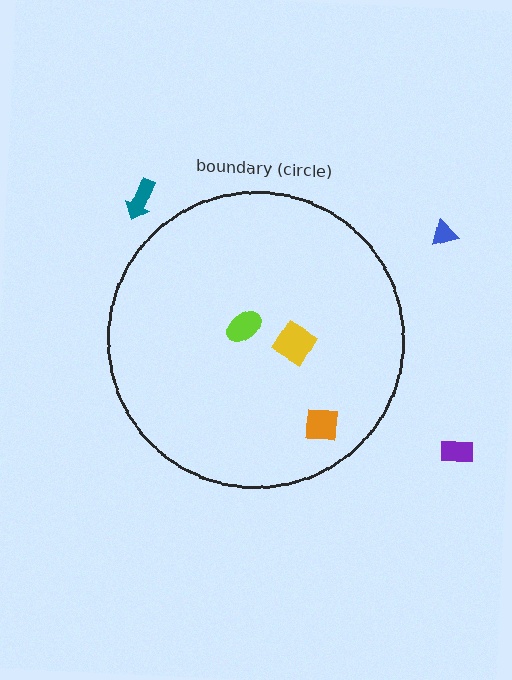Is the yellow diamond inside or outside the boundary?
Inside.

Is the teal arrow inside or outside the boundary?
Outside.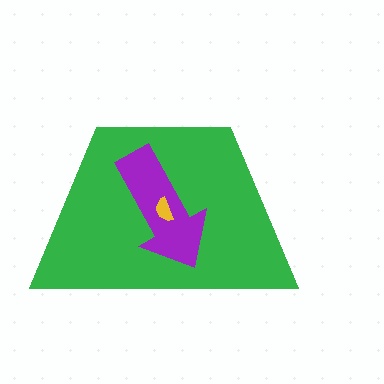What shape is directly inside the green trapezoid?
The purple arrow.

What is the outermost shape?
The green trapezoid.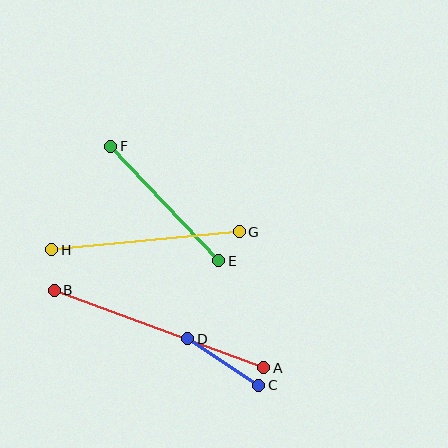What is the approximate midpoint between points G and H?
The midpoint is at approximately (146, 241) pixels.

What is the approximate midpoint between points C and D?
The midpoint is at approximately (223, 362) pixels.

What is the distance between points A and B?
The distance is approximately 224 pixels.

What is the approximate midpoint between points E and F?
The midpoint is at approximately (165, 204) pixels.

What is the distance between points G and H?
The distance is approximately 189 pixels.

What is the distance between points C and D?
The distance is approximately 85 pixels.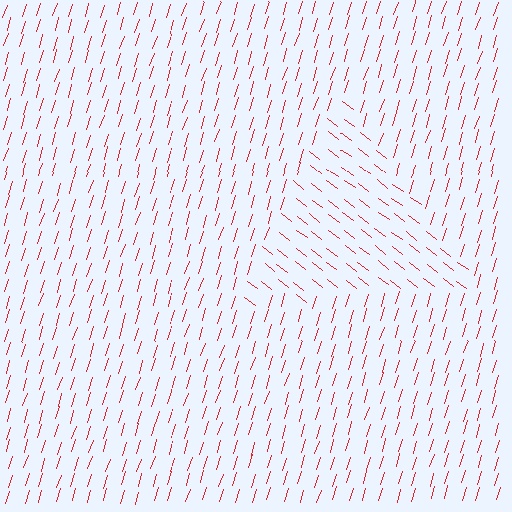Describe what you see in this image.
The image is filled with small red line segments. A triangle region in the image has lines oriented differently from the surrounding lines, creating a visible texture boundary.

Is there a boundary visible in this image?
Yes, there is a texture boundary formed by a change in line orientation.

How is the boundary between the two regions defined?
The boundary is defined purely by a change in line orientation (approximately 70 degrees difference). All lines are the same color and thickness.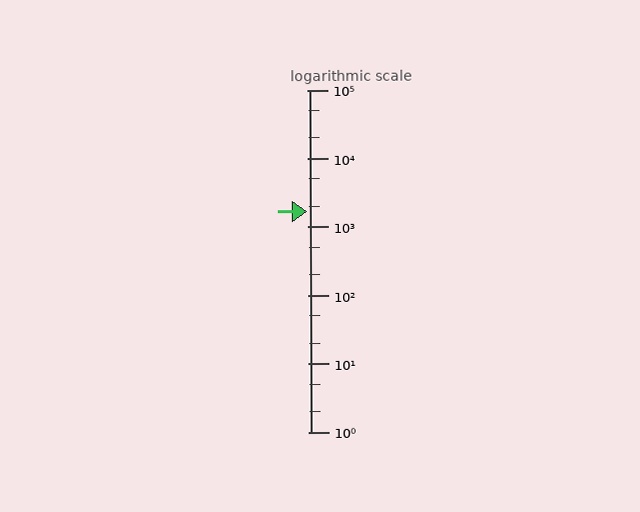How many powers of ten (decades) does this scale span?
The scale spans 5 decades, from 1 to 100000.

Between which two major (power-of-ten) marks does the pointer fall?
The pointer is between 1000 and 10000.